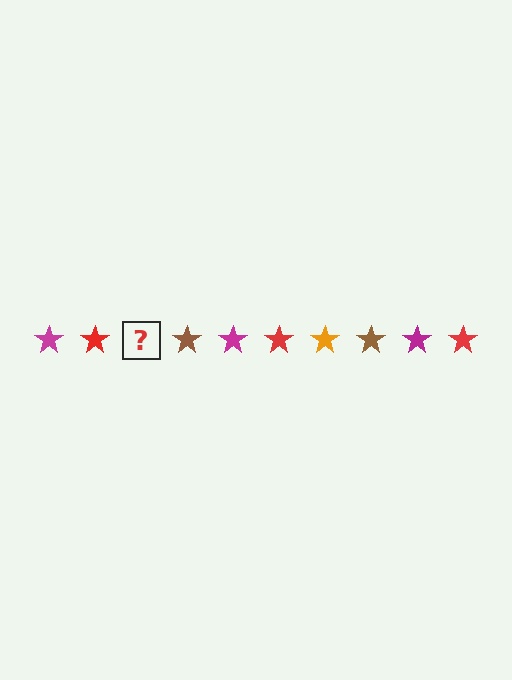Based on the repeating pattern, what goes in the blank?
The blank should be an orange star.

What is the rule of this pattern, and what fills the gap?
The rule is that the pattern cycles through magenta, red, orange, brown stars. The gap should be filled with an orange star.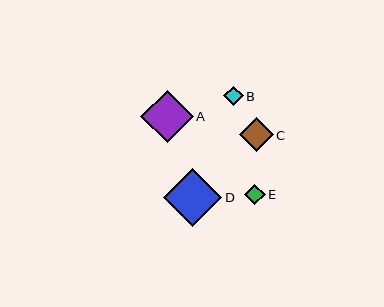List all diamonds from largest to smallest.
From largest to smallest: D, A, C, E, B.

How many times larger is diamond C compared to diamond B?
Diamond C is approximately 1.7 times the size of diamond B.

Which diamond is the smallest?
Diamond B is the smallest with a size of approximately 20 pixels.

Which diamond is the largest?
Diamond D is the largest with a size of approximately 58 pixels.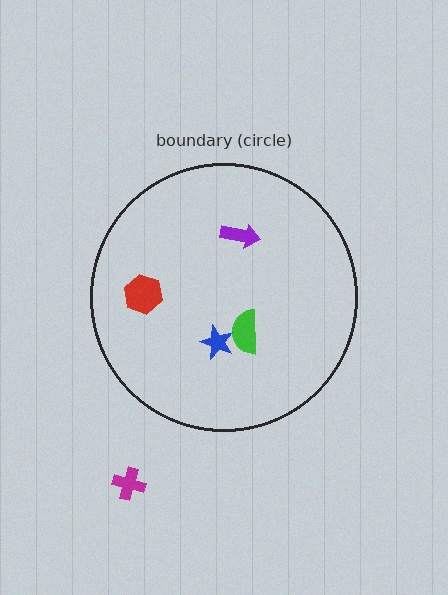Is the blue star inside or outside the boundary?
Inside.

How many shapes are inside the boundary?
4 inside, 1 outside.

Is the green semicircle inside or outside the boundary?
Inside.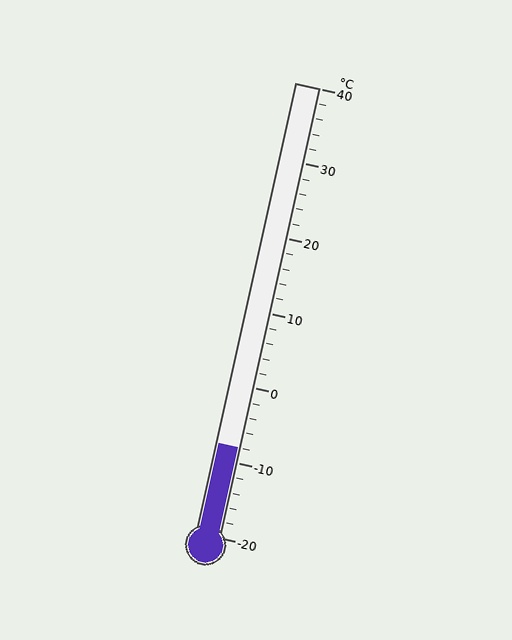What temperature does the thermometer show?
The thermometer shows approximately -8°C.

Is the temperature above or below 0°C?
The temperature is below 0°C.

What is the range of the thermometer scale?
The thermometer scale ranges from -20°C to 40°C.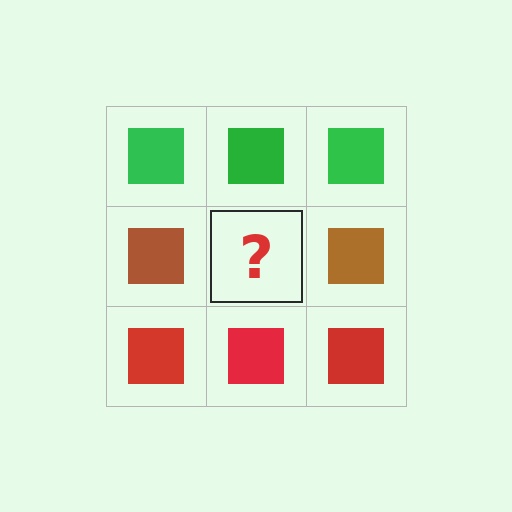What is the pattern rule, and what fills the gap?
The rule is that each row has a consistent color. The gap should be filled with a brown square.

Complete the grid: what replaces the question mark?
The question mark should be replaced with a brown square.